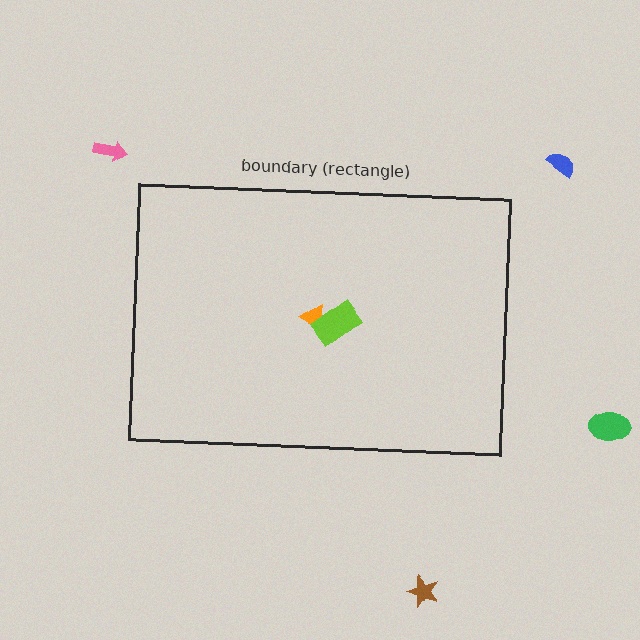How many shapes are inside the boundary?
2 inside, 4 outside.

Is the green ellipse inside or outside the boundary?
Outside.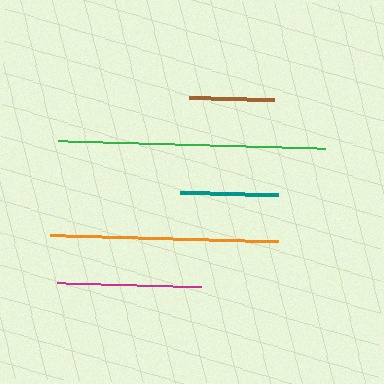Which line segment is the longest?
The green line is the longest at approximately 267 pixels.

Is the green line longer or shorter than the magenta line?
The green line is longer than the magenta line.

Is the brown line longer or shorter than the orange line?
The orange line is longer than the brown line.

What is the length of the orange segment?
The orange segment is approximately 229 pixels long.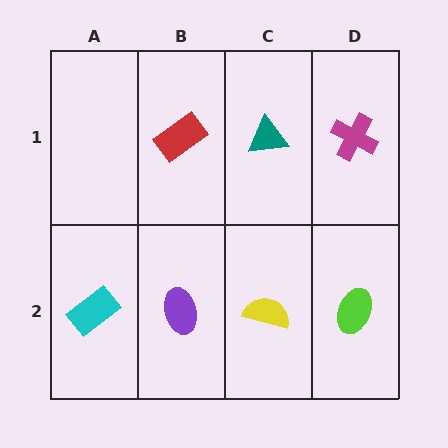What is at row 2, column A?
A cyan rectangle.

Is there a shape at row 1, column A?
No, that cell is empty.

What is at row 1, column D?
A magenta cross.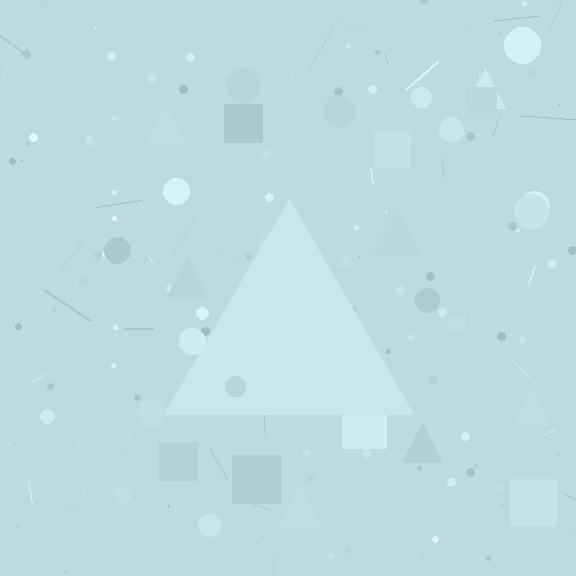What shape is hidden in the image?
A triangle is hidden in the image.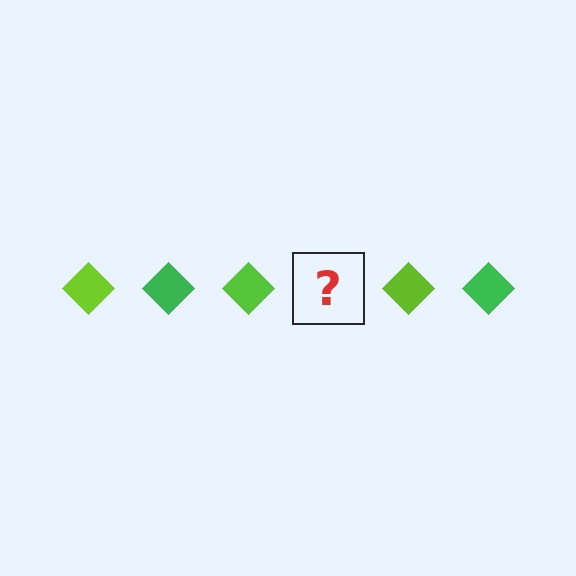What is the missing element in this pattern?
The missing element is a green diamond.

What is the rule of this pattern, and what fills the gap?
The rule is that the pattern cycles through lime, green diamonds. The gap should be filled with a green diamond.